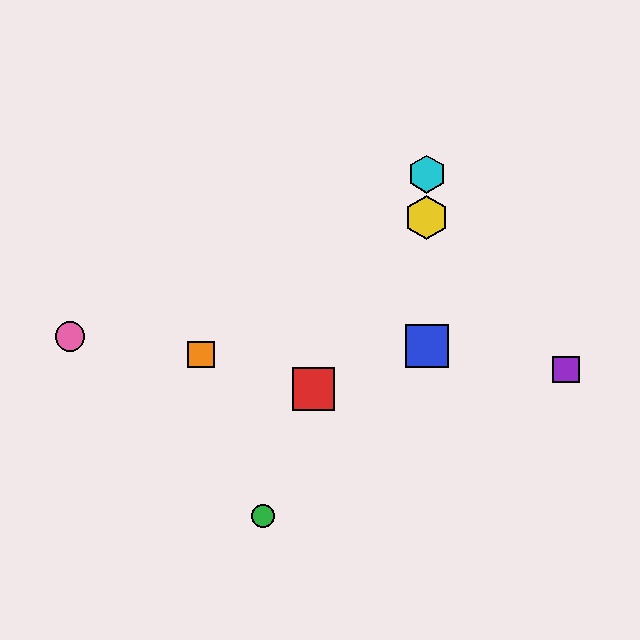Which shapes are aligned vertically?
The blue square, the yellow hexagon, the cyan hexagon are aligned vertically.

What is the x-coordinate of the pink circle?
The pink circle is at x≈70.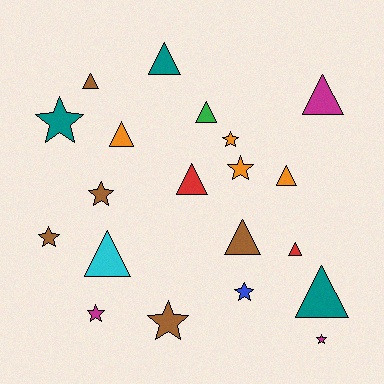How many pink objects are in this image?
There are no pink objects.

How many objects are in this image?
There are 20 objects.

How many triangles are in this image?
There are 11 triangles.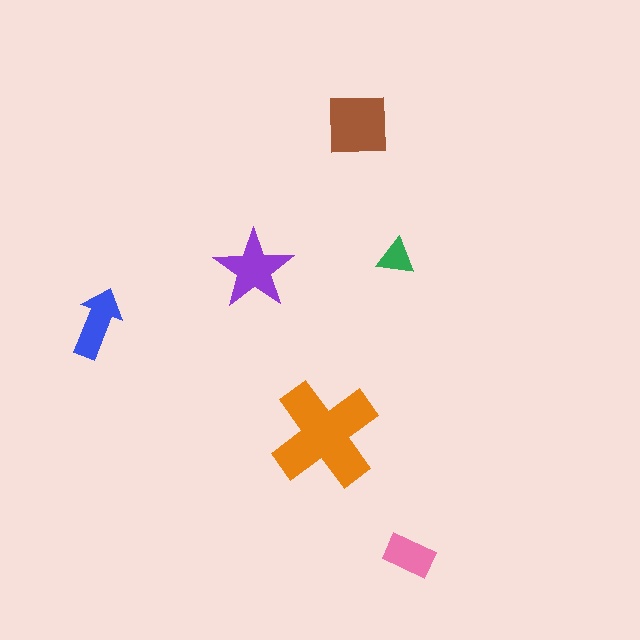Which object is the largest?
The orange cross.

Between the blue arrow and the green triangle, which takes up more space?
The blue arrow.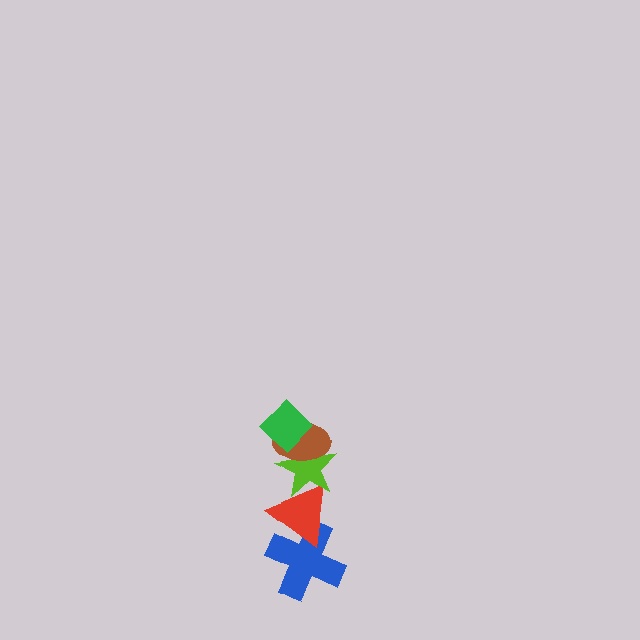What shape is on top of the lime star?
The brown ellipse is on top of the lime star.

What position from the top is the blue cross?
The blue cross is 5th from the top.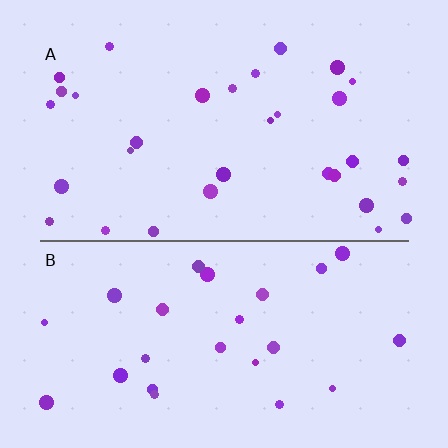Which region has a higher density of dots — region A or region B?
A (the top).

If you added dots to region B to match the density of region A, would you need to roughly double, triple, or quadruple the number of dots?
Approximately double.